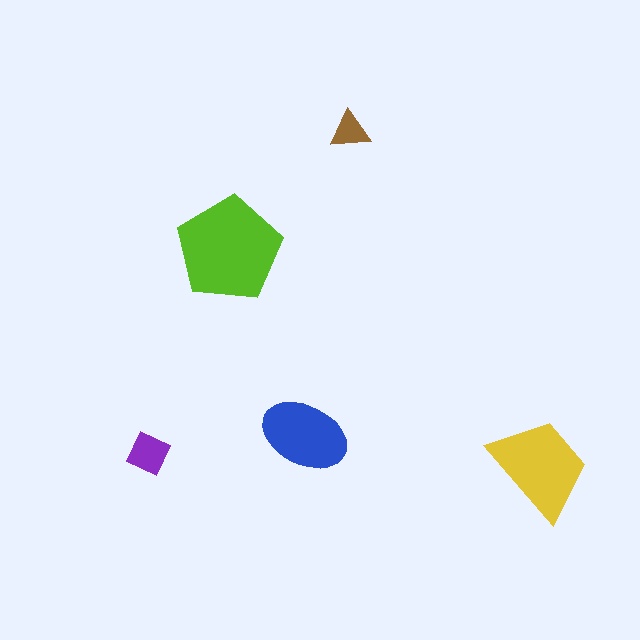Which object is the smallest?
The brown triangle.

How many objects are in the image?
There are 5 objects in the image.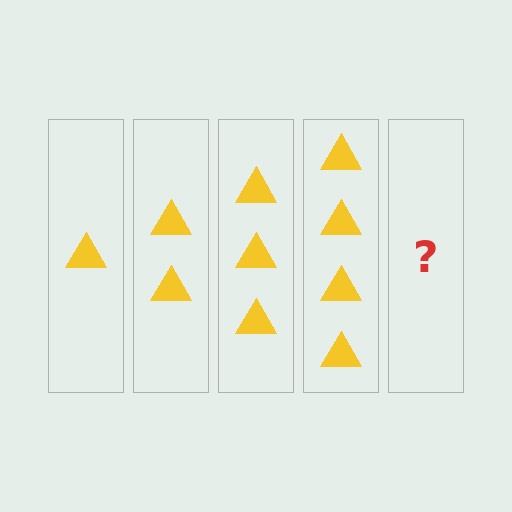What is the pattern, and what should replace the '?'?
The pattern is that each step adds one more triangle. The '?' should be 5 triangles.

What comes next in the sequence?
The next element should be 5 triangles.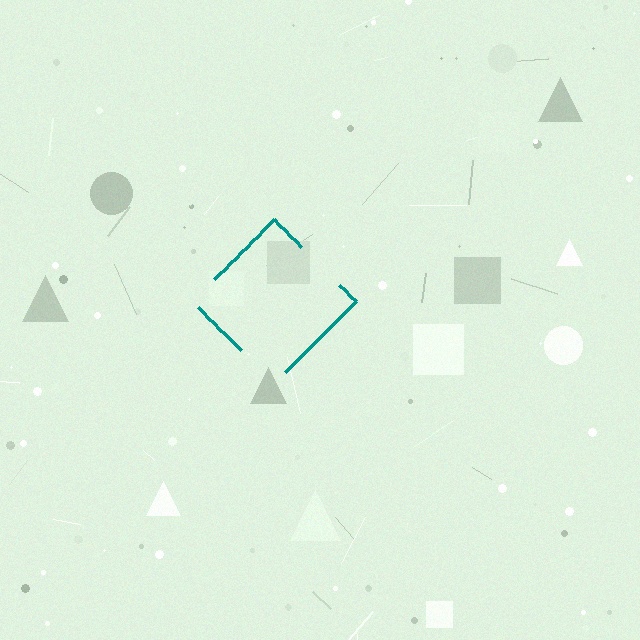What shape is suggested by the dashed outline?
The dashed outline suggests a diamond.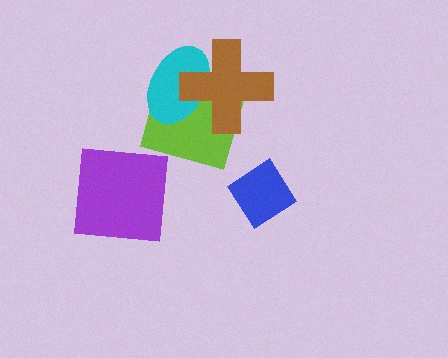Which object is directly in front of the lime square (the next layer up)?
The cyan ellipse is directly in front of the lime square.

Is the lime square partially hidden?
Yes, it is partially covered by another shape.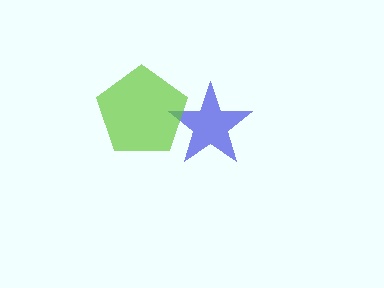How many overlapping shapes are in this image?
There are 2 overlapping shapes in the image.